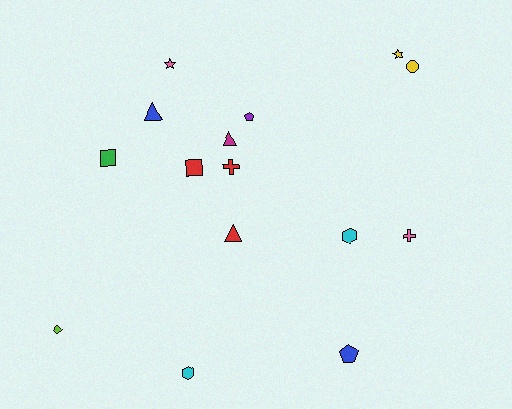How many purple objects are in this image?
There is 1 purple object.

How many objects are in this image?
There are 15 objects.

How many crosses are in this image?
There are 2 crosses.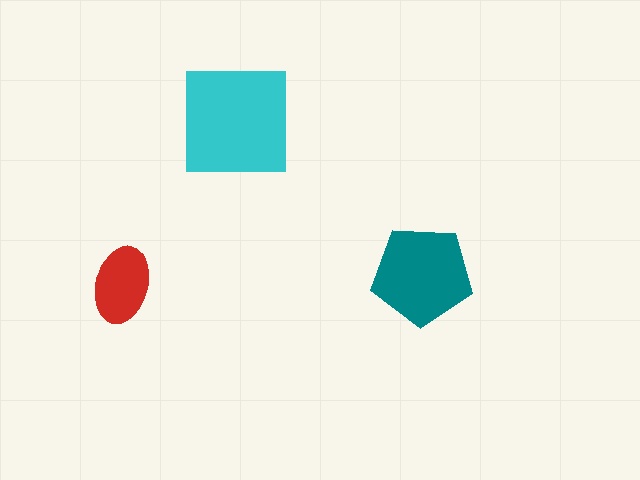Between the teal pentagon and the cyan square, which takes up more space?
The cyan square.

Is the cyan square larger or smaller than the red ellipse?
Larger.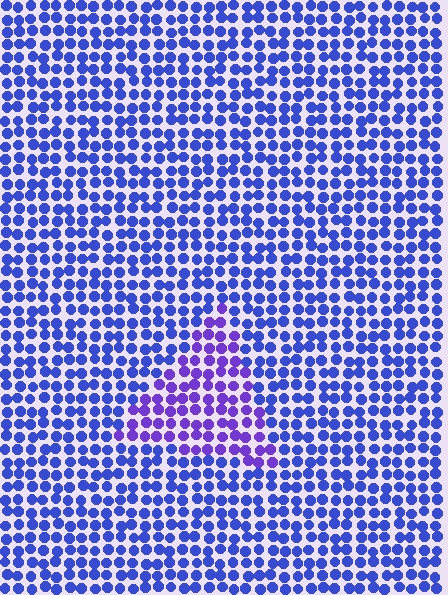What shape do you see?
I see a triangle.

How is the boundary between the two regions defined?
The boundary is defined purely by a slight shift in hue (about 31 degrees). Spacing, size, and orientation are identical on both sides.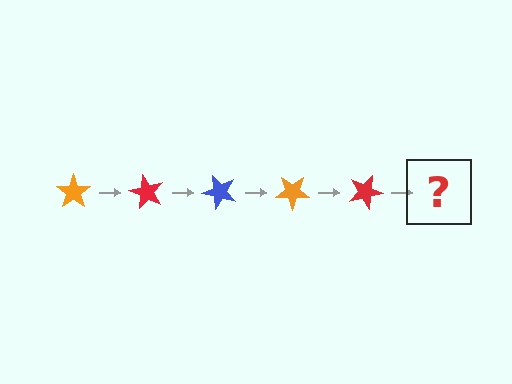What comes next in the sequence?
The next element should be a blue star, rotated 300 degrees from the start.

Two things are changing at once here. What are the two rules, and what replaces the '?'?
The two rules are that it rotates 60 degrees each step and the color cycles through orange, red, and blue. The '?' should be a blue star, rotated 300 degrees from the start.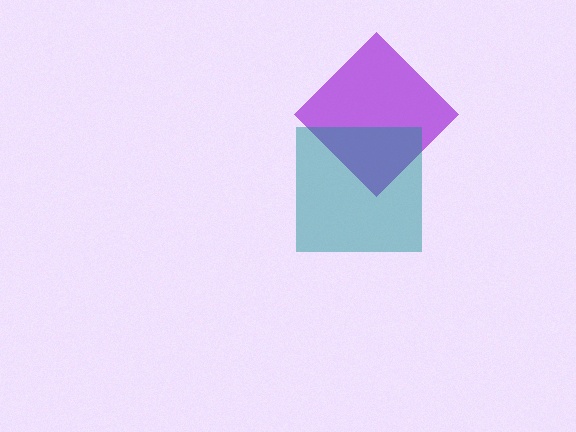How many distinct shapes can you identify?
There are 2 distinct shapes: a purple diamond, a teal square.